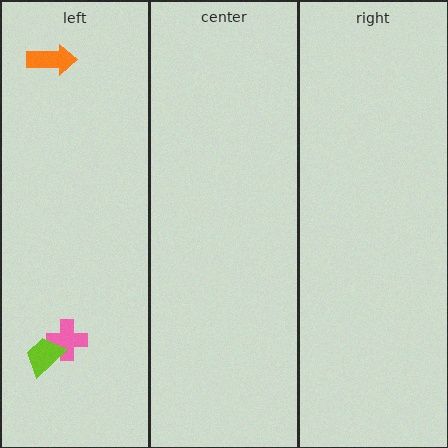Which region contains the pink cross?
The left region.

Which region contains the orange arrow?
The left region.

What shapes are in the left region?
The pink cross, the lime trapezoid, the orange arrow.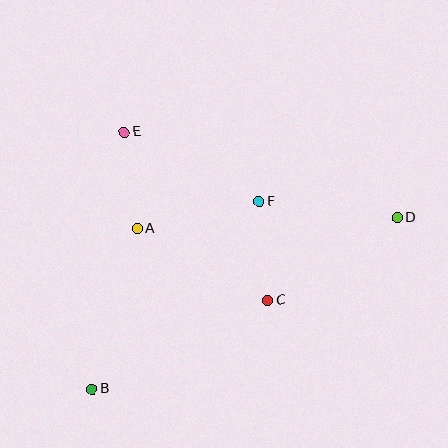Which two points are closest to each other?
Points A and E are closest to each other.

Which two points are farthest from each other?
Points B and D are farthest from each other.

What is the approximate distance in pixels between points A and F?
The distance between A and F is approximately 125 pixels.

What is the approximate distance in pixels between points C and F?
The distance between C and F is approximately 99 pixels.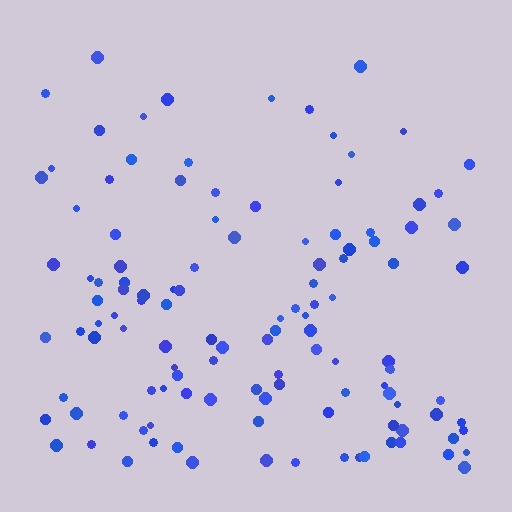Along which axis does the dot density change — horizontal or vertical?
Vertical.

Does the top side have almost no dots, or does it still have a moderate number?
Still a moderate number, just noticeably fewer than the bottom.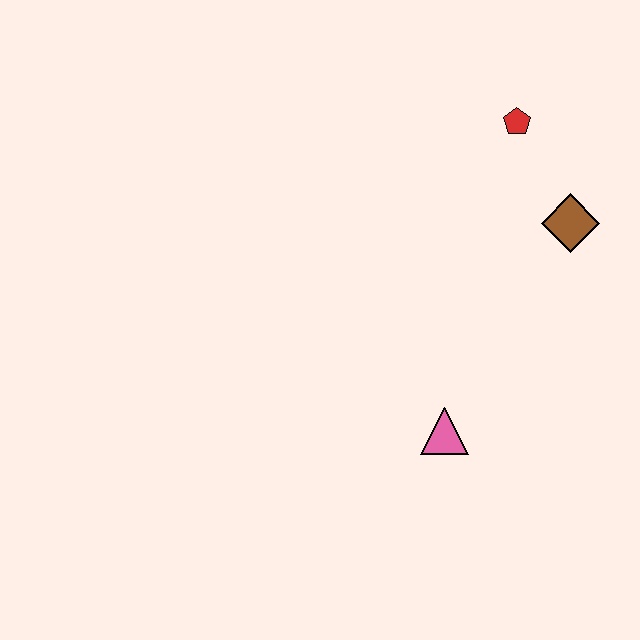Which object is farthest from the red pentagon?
The pink triangle is farthest from the red pentagon.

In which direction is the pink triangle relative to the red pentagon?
The pink triangle is below the red pentagon.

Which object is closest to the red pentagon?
The brown diamond is closest to the red pentagon.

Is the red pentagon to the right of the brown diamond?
No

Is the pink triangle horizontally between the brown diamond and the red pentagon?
No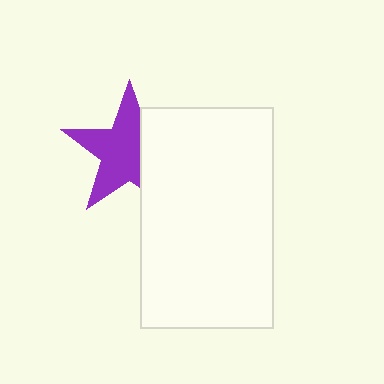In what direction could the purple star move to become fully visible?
The purple star could move left. That would shift it out from behind the white rectangle entirely.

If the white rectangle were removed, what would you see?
You would see the complete purple star.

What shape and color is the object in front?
The object in front is a white rectangle.